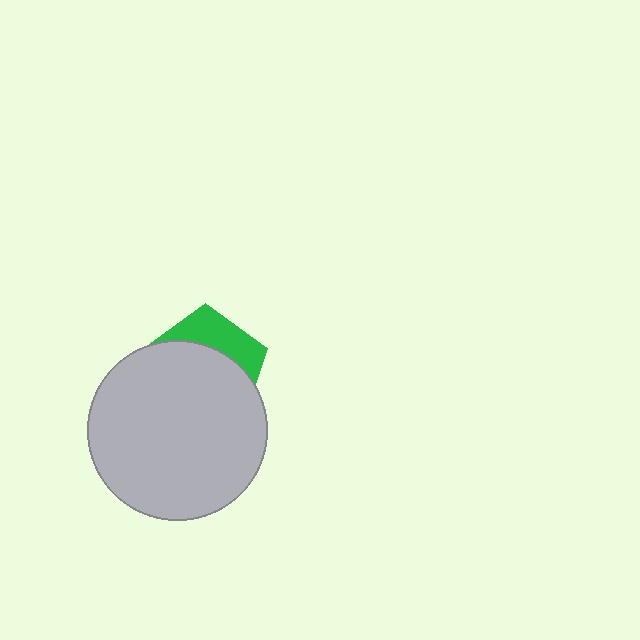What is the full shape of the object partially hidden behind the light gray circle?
The partially hidden object is a green pentagon.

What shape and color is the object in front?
The object in front is a light gray circle.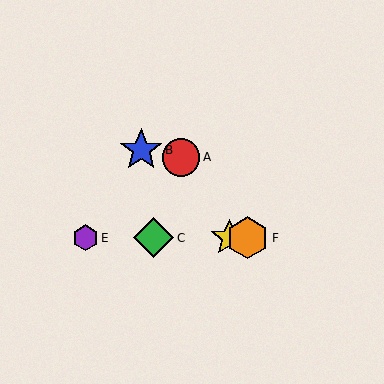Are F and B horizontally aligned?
No, F is at y≈238 and B is at y≈150.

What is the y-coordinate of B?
Object B is at y≈150.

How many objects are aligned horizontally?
4 objects (C, D, E, F) are aligned horizontally.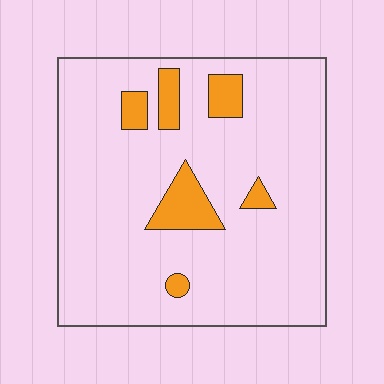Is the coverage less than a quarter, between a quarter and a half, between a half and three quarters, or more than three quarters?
Less than a quarter.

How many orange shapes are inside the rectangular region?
6.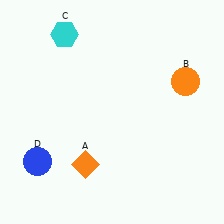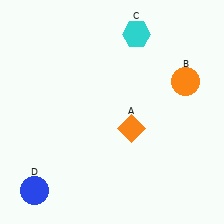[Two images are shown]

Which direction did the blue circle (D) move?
The blue circle (D) moved down.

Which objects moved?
The objects that moved are: the orange diamond (A), the cyan hexagon (C), the blue circle (D).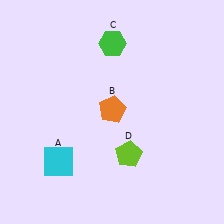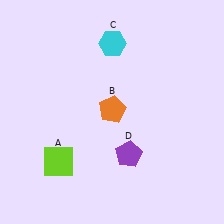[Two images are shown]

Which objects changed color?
A changed from cyan to lime. C changed from green to cyan. D changed from lime to purple.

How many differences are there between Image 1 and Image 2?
There are 3 differences between the two images.